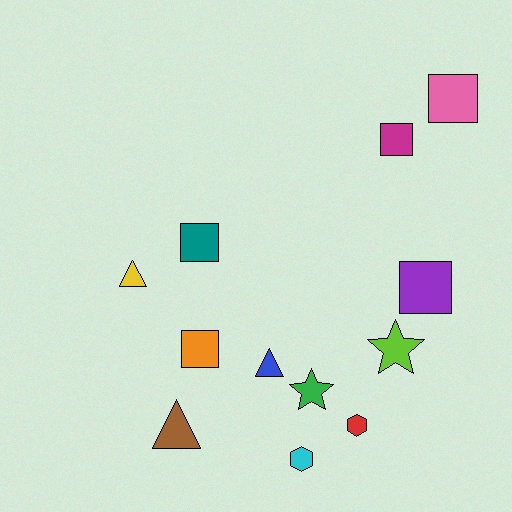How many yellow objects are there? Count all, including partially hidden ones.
There is 1 yellow object.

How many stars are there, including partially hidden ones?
There are 2 stars.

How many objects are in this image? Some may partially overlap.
There are 12 objects.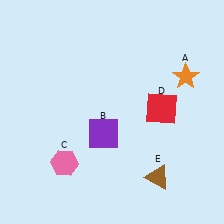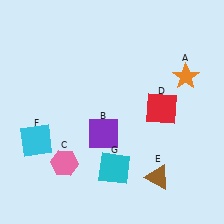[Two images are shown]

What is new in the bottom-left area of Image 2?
A cyan square (F) was added in the bottom-left area of Image 2.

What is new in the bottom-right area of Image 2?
A cyan square (G) was added in the bottom-right area of Image 2.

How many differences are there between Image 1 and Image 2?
There are 2 differences between the two images.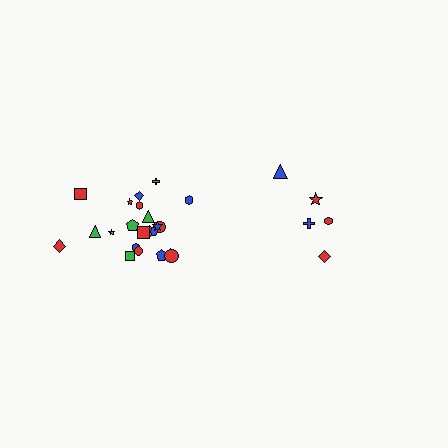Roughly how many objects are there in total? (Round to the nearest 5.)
Roughly 25 objects in total.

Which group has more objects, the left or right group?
The left group.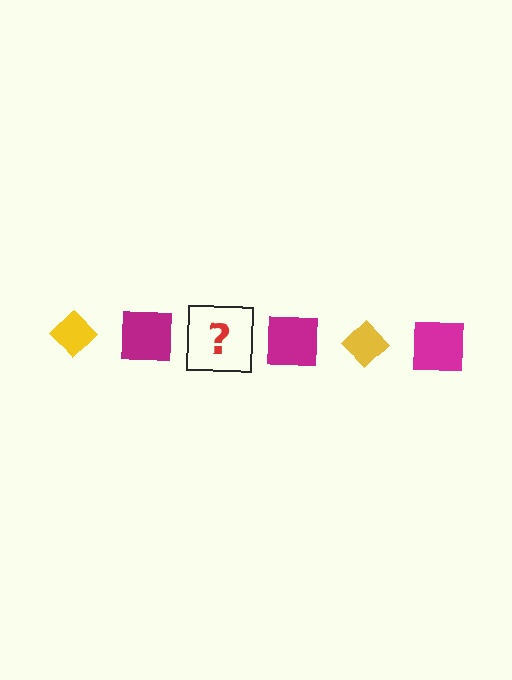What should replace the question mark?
The question mark should be replaced with a yellow diamond.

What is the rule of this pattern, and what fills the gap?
The rule is that the pattern alternates between yellow diamond and magenta square. The gap should be filled with a yellow diamond.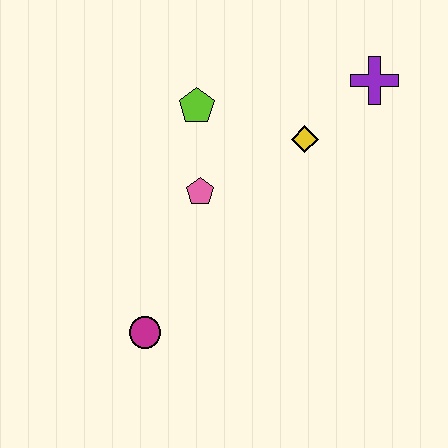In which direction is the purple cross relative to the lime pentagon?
The purple cross is to the right of the lime pentagon.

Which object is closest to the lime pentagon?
The pink pentagon is closest to the lime pentagon.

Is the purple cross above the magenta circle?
Yes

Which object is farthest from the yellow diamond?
The magenta circle is farthest from the yellow diamond.